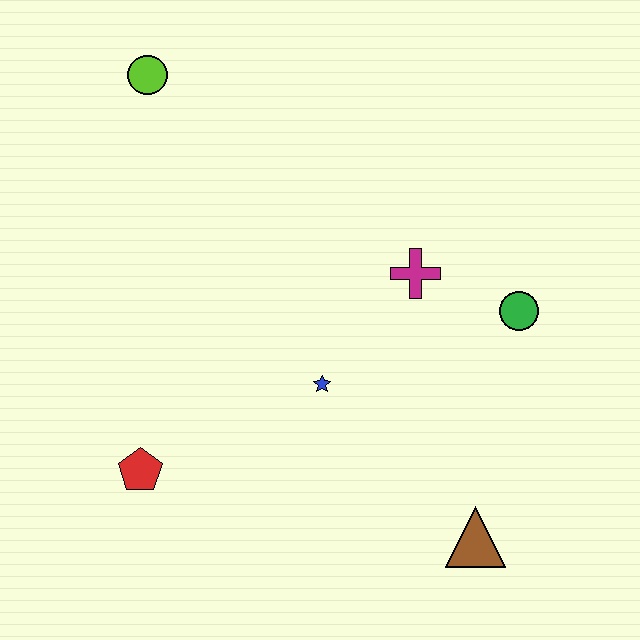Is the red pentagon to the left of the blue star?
Yes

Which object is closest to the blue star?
The magenta cross is closest to the blue star.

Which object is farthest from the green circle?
The lime circle is farthest from the green circle.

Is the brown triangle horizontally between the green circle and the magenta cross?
Yes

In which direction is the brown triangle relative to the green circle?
The brown triangle is below the green circle.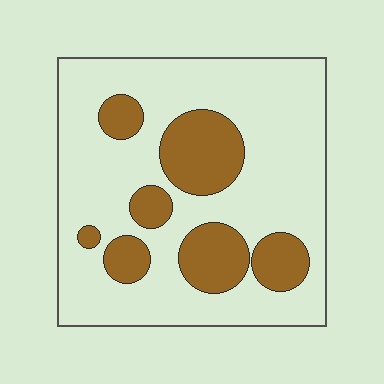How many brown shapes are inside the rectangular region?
7.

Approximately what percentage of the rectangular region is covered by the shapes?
Approximately 25%.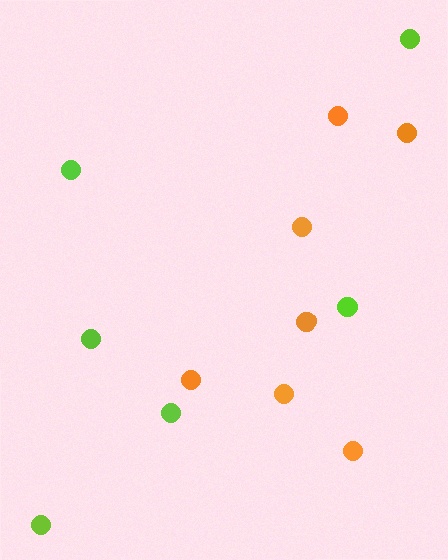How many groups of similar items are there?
There are 2 groups: one group of orange circles (7) and one group of lime circles (6).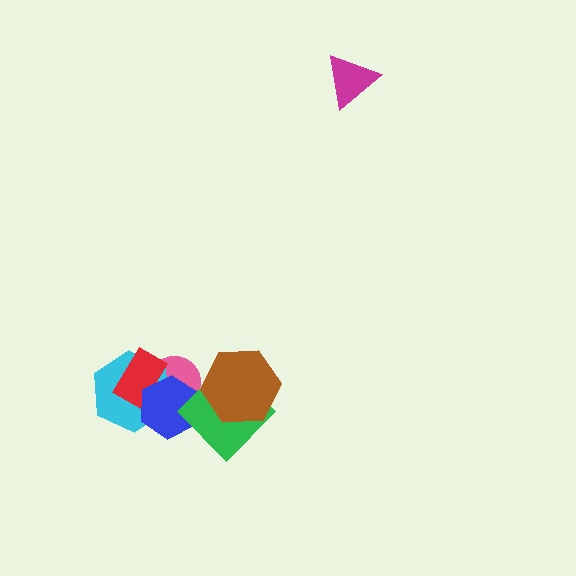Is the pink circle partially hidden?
Yes, it is partially covered by another shape.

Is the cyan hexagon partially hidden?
Yes, it is partially covered by another shape.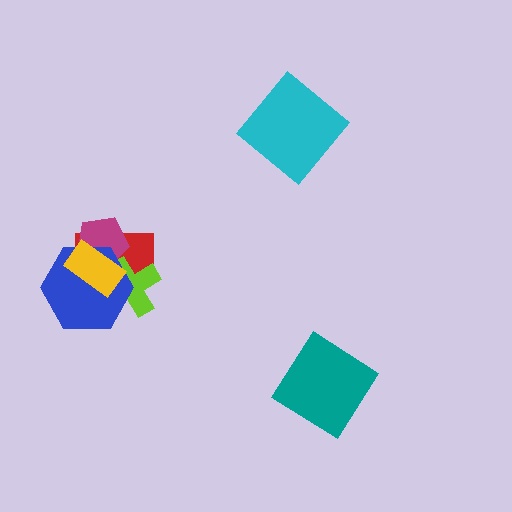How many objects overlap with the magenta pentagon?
3 objects overlap with the magenta pentagon.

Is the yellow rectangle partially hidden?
No, no other shape covers it.